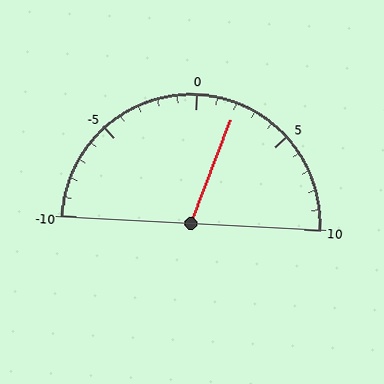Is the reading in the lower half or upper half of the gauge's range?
The reading is in the upper half of the range (-10 to 10).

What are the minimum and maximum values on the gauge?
The gauge ranges from -10 to 10.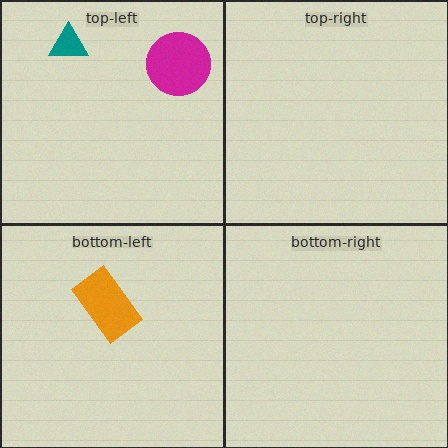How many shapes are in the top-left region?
2.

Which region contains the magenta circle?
The top-left region.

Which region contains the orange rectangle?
The bottom-left region.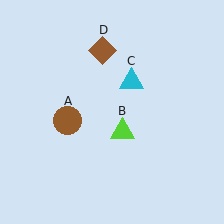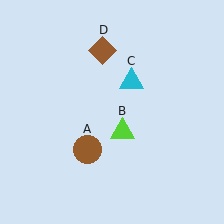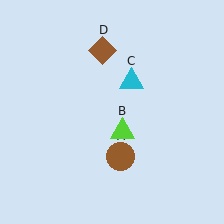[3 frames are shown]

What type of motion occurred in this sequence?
The brown circle (object A) rotated counterclockwise around the center of the scene.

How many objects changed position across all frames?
1 object changed position: brown circle (object A).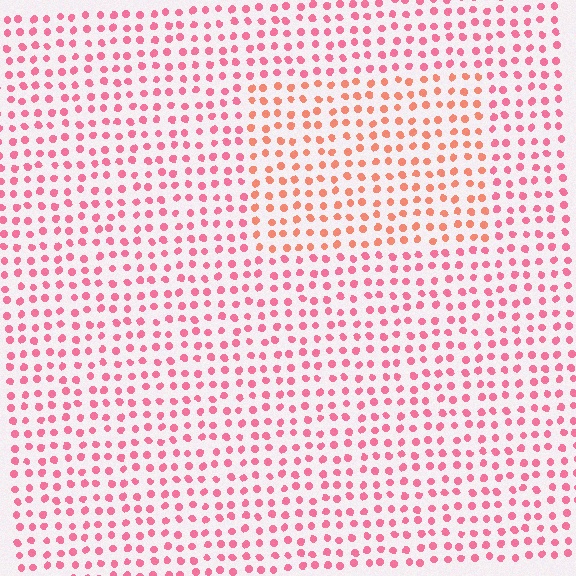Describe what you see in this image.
The image is filled with small pink elements in a uniform arrangement. A rectangle-shaped region is visible where the elements are tinted to a slightly different hue, forming a subtle color boundary.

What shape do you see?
I see a rectangle.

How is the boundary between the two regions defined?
The boundary is defined purely by a slight shift in hue (about 30 degrees). Spacing, size, and orientation are identical on both sides.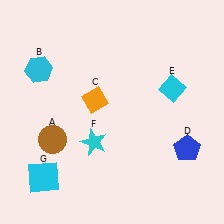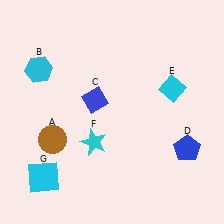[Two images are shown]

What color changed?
The diamond (C) changed from orange in Image 1 to blue in Image 2.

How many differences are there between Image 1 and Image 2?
There is 1 difference between the two images.